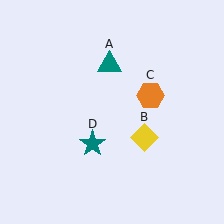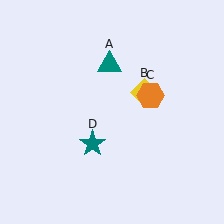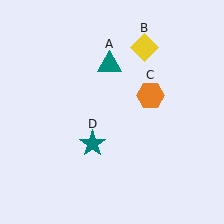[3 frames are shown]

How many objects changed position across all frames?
1 object changed position: yellow diamond (object B).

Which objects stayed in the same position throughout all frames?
Teal triangle (object A) and orange hexagon (object C) and teal star (object D) remained stationary.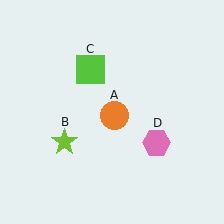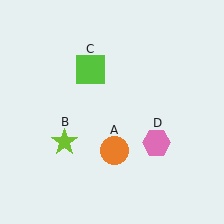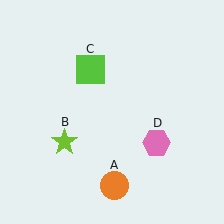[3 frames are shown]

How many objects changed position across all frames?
1 object changed position: orange circle (object A).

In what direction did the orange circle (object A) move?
The orange circle (object A) moved down.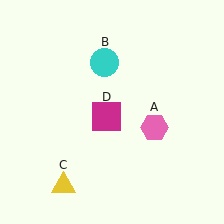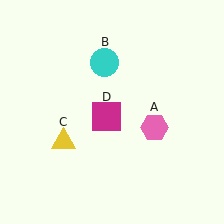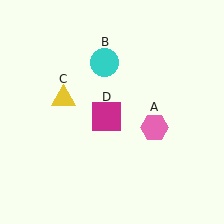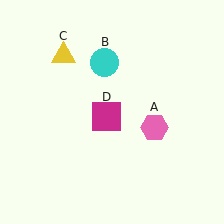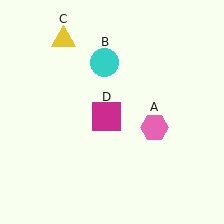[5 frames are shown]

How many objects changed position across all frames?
1 object changed position: yellow triangle (object C).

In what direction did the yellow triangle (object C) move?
The yellow triangle (object C) moved up.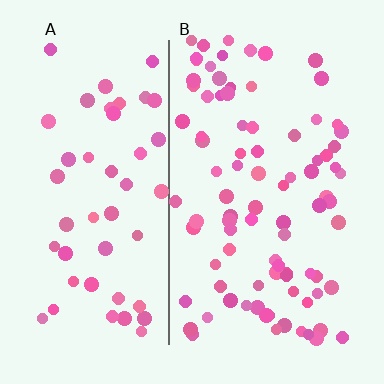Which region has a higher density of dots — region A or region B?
B (the right).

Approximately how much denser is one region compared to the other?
Approximately 1.8× — region B over region A.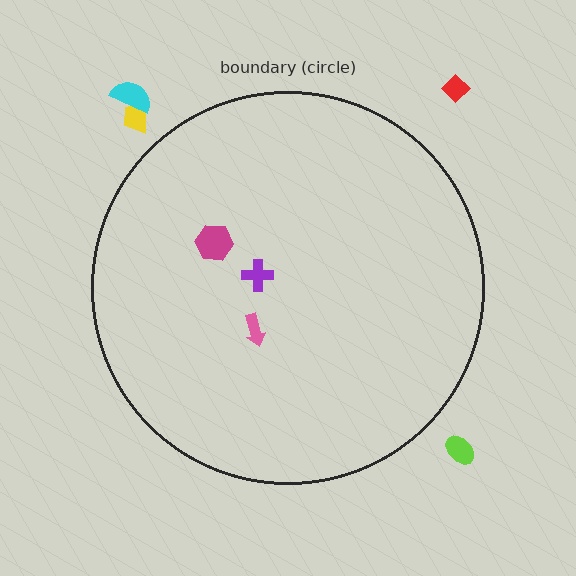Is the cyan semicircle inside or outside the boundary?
Outside.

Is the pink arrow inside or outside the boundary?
Inside.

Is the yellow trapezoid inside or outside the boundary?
Outside.